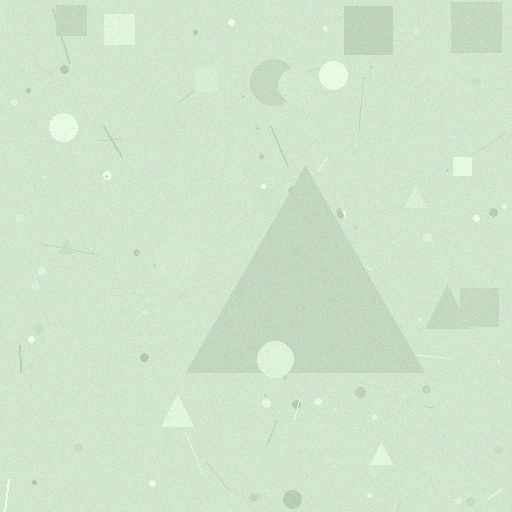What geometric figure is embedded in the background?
A triangle is embedded in the background.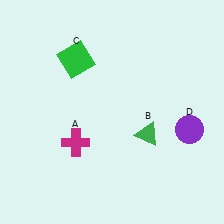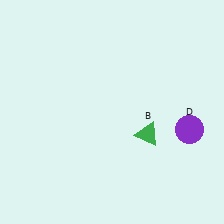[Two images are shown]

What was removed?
The green square (C), the magenta cross (A) were removed in Image 2.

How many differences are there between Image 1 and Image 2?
There are 2 differences between the two images.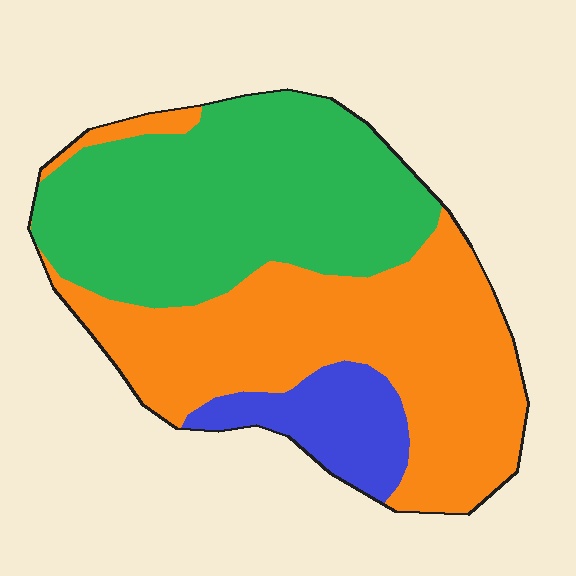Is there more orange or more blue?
Orange.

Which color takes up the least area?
Blue, at roughly 10%.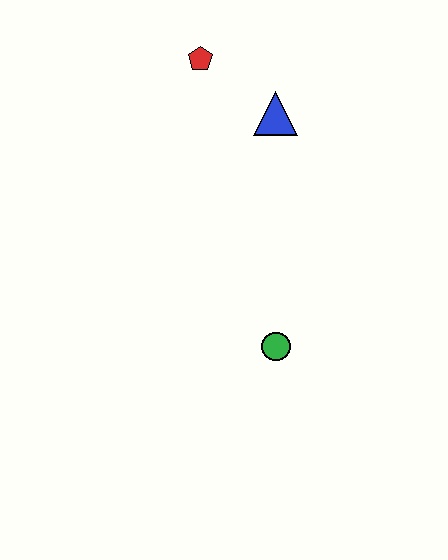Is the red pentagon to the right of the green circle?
No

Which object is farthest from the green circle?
The red pentagon is farthest from the green circle.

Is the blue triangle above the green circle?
Yes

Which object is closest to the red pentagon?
The blue triangle is closest to the red pentagon.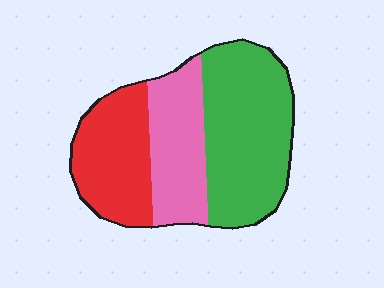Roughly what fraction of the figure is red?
Red covers 29% of the figure.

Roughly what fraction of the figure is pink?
Pink covers about 25% of the figure.